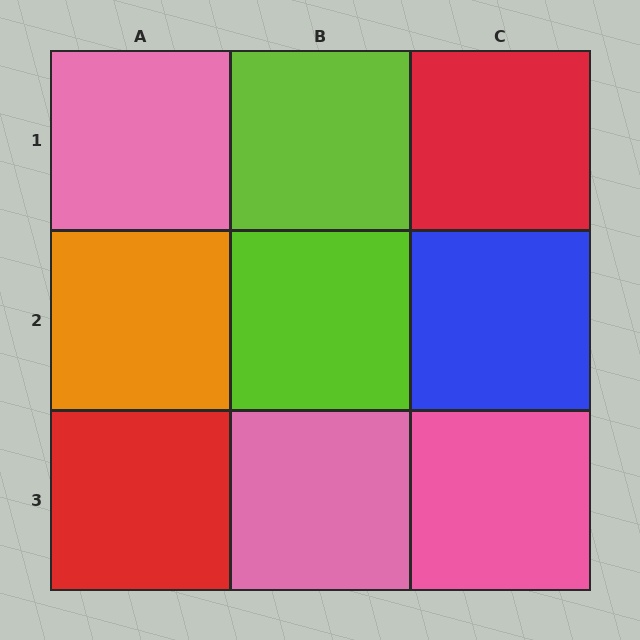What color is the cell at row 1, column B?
Lime.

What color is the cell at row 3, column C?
Pink.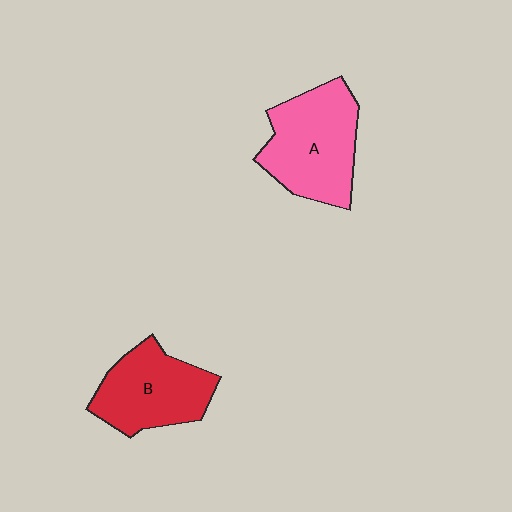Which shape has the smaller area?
Shape B (red).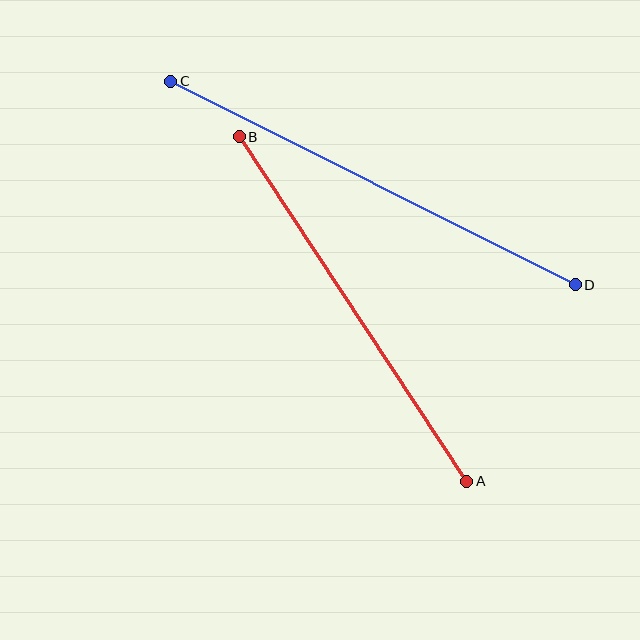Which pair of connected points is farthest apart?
Points C and D are farthest apart.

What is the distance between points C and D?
The distance is approximately 453 pixels.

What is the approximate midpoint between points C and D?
The midpoint is at approximately (373, 183) pixels.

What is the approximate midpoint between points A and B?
The midpoint is at approximately (353, 309) pixels.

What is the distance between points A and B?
The distance is approximately 413 pixels.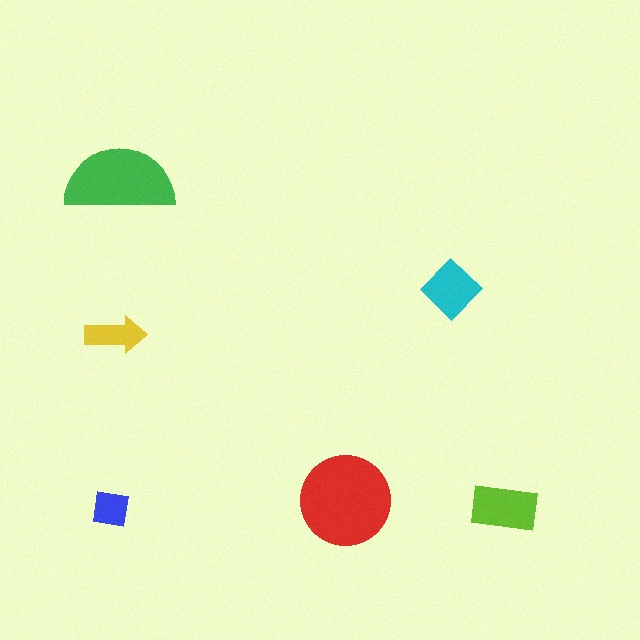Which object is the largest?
The red circle.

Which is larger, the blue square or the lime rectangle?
The lime rectangle.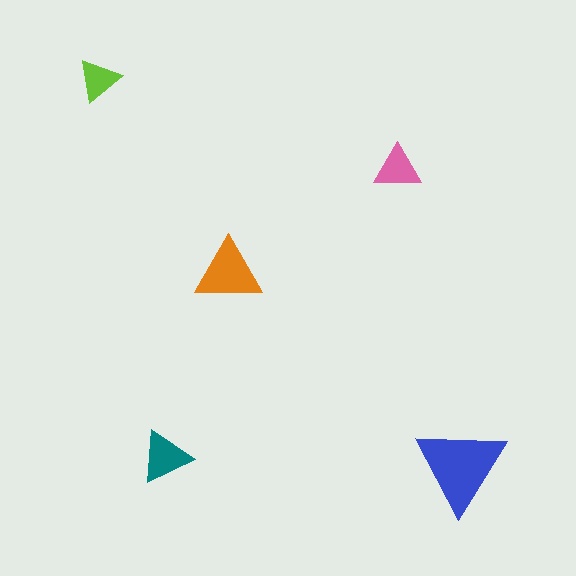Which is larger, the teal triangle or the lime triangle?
The teal one.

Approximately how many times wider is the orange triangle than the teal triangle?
About 1.5 times wider.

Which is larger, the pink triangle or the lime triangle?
The pink one.